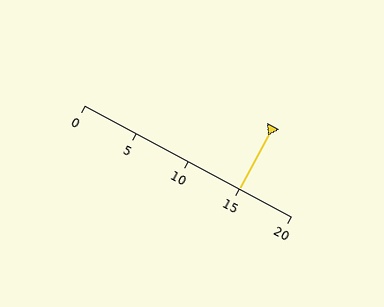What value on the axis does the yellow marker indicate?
The marker indicates approximately 15.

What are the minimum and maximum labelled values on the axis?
The axis runs from 0 to 20.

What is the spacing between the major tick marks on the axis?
The major ticks are spaced 5 apart.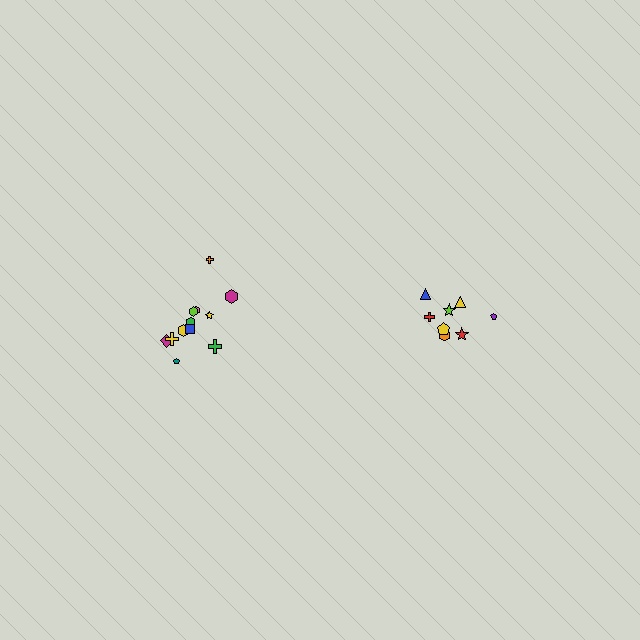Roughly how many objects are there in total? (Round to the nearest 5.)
Roughly 20 objects in total.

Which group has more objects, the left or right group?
The left group.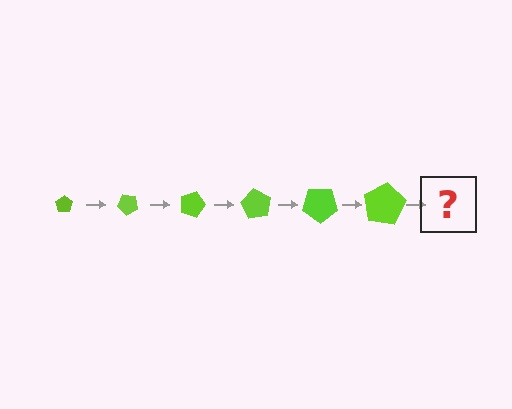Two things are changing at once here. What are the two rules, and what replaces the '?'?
The two rules are that the pentagon grows larger each step and it rotates 45 degrees each step. The '?' should be a pentagon, larger than the previous one and rotated 270 degrees from the start.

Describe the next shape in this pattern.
It should be a pentagon, larger than the previous one and rotated 270 degrees from the start.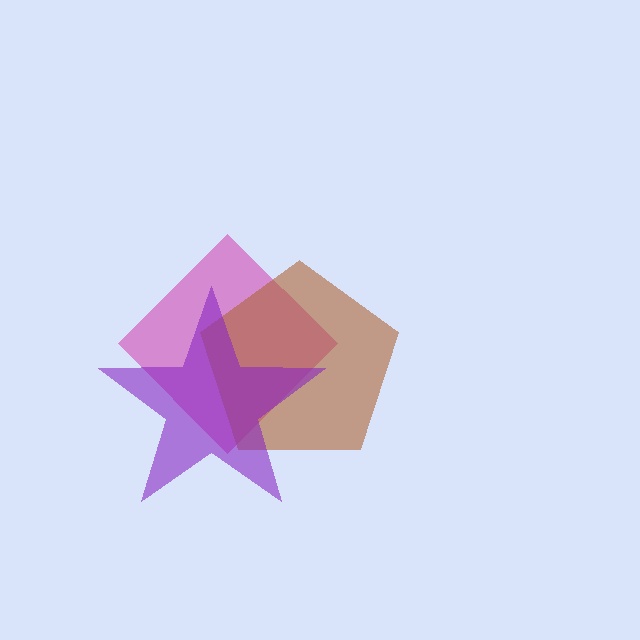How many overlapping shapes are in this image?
There are 3 overlapping shapes in the image.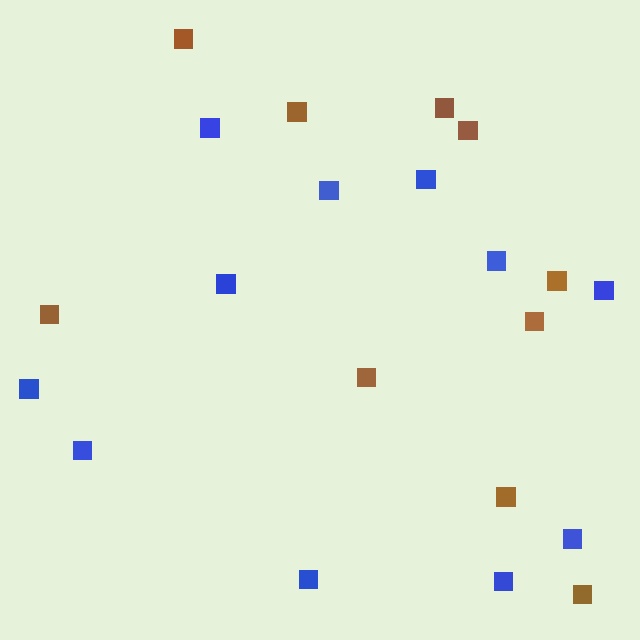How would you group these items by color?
There are 2 groups: one group of brown squares (10) and one group of blue squares (11).